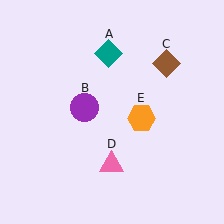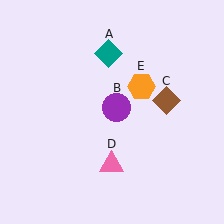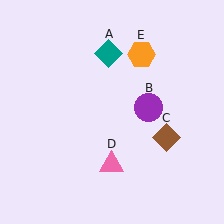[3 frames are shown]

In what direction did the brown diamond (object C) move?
The brown diamond (object C) moved down.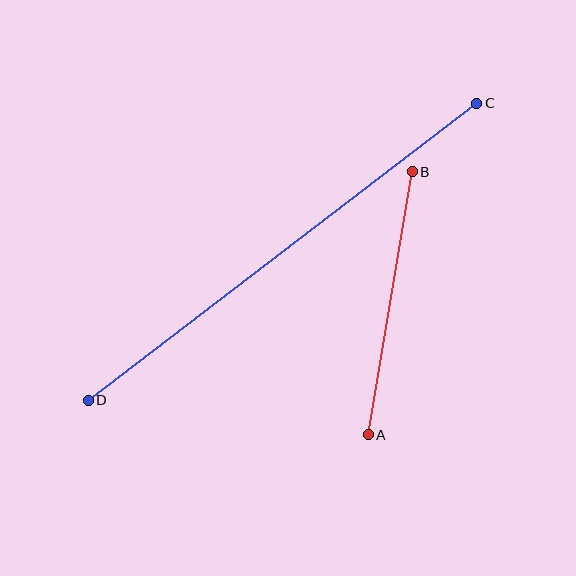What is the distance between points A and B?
The distance is approximately 267 pixels.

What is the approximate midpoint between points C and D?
The midpoint is at approximately (282, 252) pixels.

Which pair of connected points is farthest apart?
Points C and D are farthest apart.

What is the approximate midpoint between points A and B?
The midpoint is at approximately (390, 303) pixels.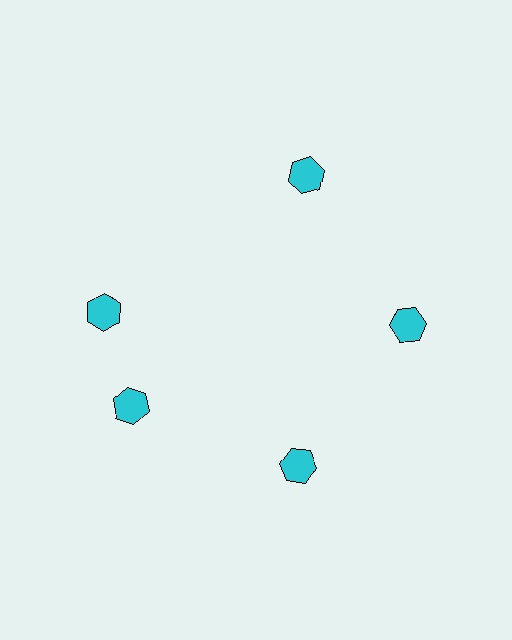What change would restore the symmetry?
The symmetry would be restored by rotating it back into even spacing with its neighbors so that all 5 hexagons sit at equal angles and equal distance from the center.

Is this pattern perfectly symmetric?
No. The 5 cyan hexagons are arranged in a ring, but one element near the 10 o'clock position is rotated out of alignment along the ring, breaking the 5-fold rotational symmetry.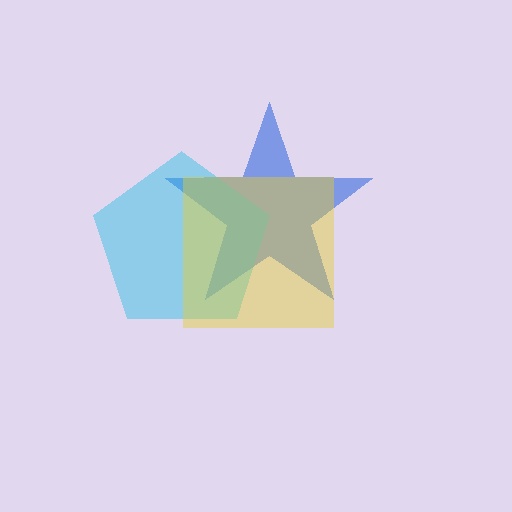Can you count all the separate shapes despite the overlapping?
Yes, there are 3 separate shapes.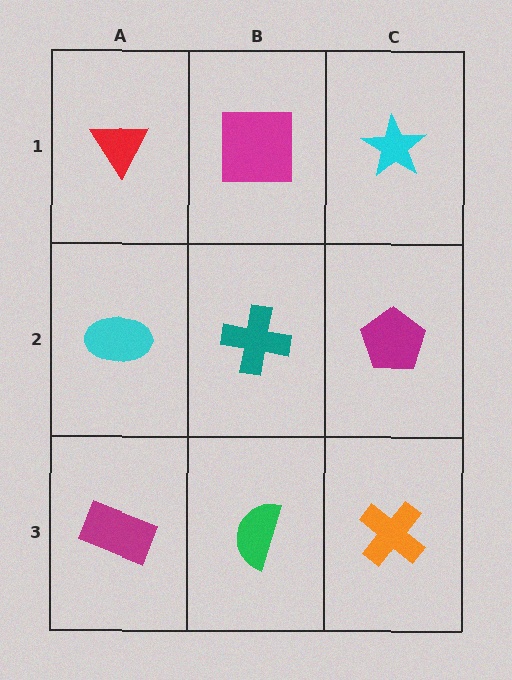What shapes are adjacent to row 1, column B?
A teal cross (row 2, column B), a red triangle (row 1, column A), a cyan star (row 1, column C).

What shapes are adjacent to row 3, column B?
A teal cross (row 2, column B), a magenta rectangle (row 3, column A), an orange cross (row 3, column C).